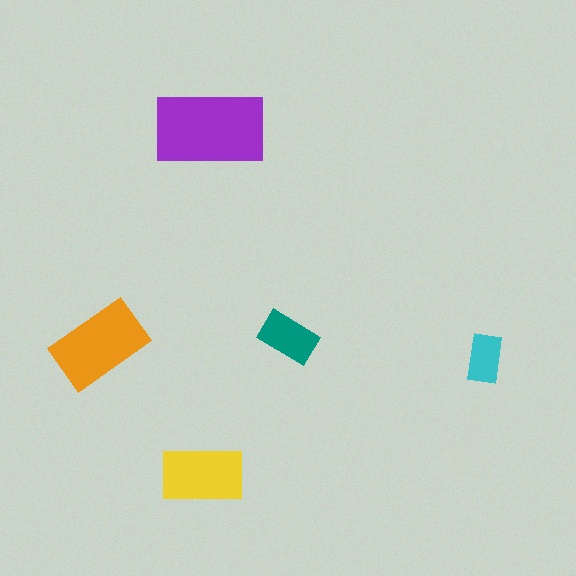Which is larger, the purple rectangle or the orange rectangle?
The purple one.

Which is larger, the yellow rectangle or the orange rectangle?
The orange one.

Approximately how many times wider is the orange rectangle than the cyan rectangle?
About 2 times wider.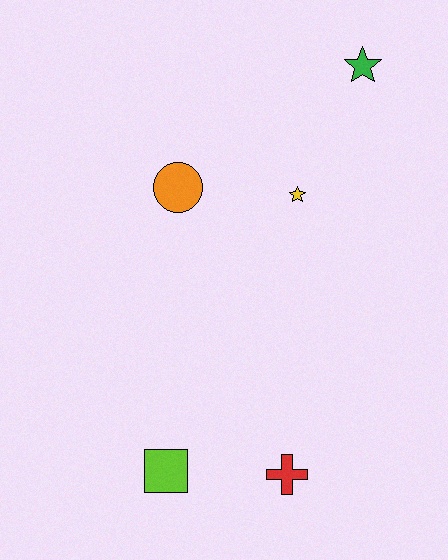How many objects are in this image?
There are 5 objects.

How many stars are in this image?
There are 2 stars.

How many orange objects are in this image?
There is 1 orange object.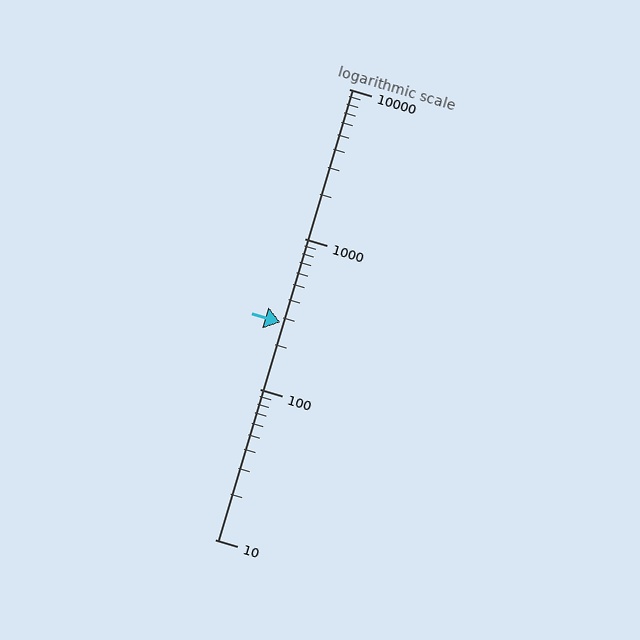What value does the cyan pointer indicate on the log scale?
The pointer indicates approximately 280.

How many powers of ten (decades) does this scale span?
The scale spans 3 decades, from 10 to 10000.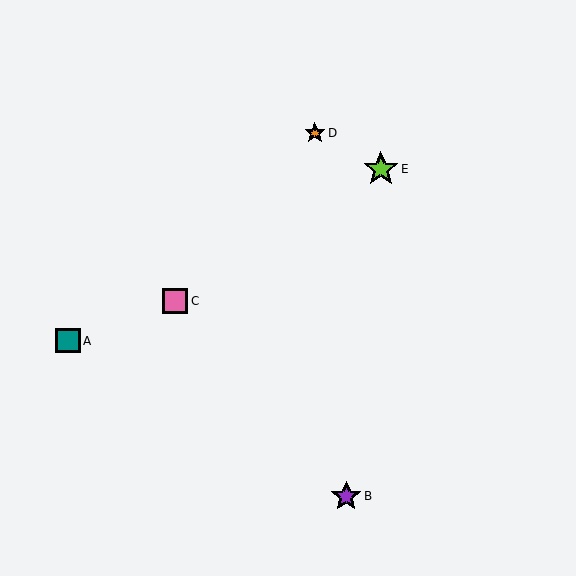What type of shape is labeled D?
Shape D is an orange star.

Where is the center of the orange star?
The center of the orange star is at (315, 133).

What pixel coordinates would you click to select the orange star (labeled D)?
Click at (315, 133) to select the orange star D.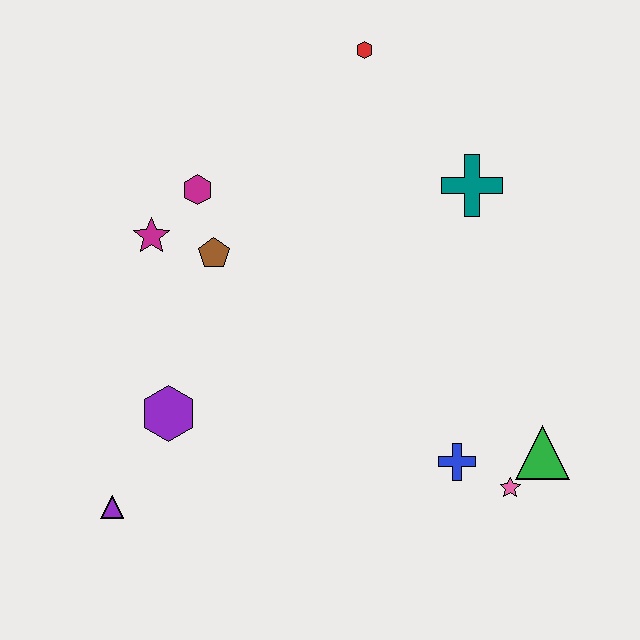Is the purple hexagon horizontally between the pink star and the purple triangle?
Yes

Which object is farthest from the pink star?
The red hexagon is farthest from the pink star.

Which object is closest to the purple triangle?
The purple hexagon is closest to the purple triangle.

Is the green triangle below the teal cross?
Yes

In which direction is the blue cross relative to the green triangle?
The blue cross is to the left of the green triangle.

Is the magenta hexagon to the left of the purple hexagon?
No